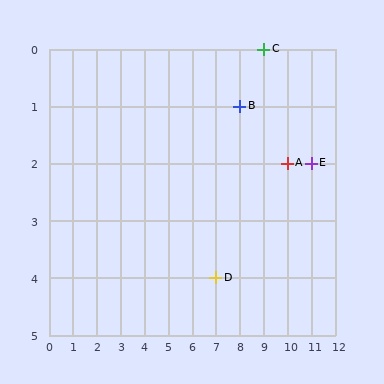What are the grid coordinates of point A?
Point A is at grid coordinates (10, 2).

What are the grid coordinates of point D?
Point D is at grid coordinates (7, 4).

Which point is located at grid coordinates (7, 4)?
Point D is at (7, 4).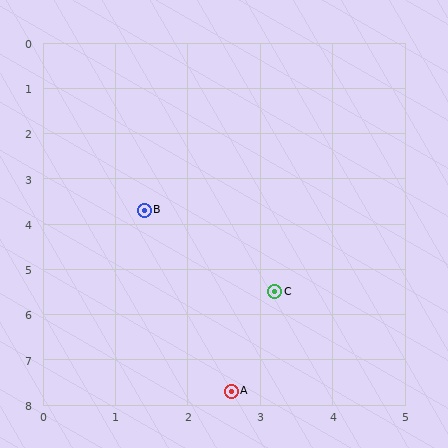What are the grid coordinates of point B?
Point B is at approximately (1.4, 3.7).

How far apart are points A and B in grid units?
Points A and B are about 4.2 grid units apart.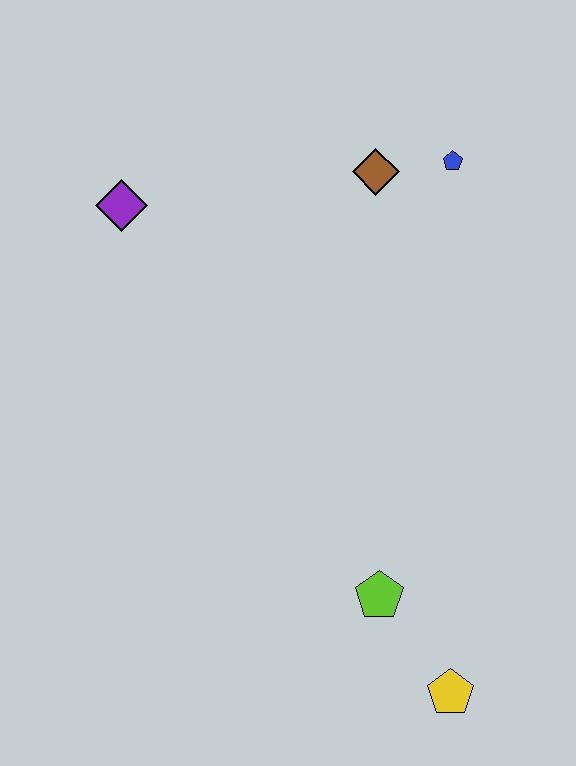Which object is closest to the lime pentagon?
The yellow pentagon is closest to the lime pentagon.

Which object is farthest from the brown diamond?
The yellow pentagon is farthest from the brown diamond.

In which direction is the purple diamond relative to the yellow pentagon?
The purple diamond is above the yellow pentagon.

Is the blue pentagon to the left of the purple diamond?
No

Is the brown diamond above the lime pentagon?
Yes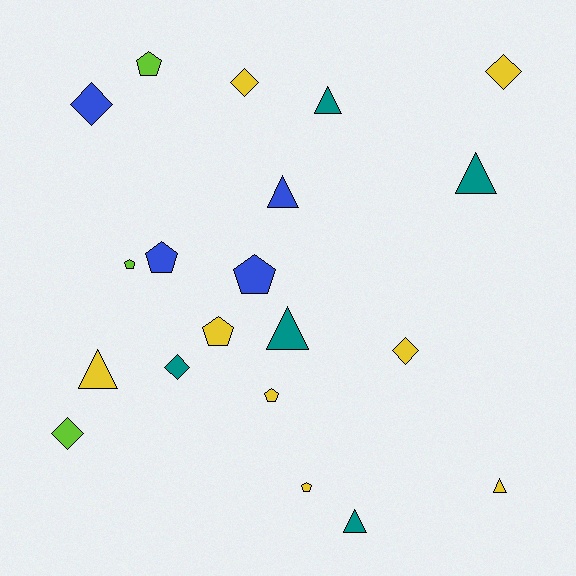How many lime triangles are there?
There are no lime triangles.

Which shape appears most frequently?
Triangle, with 7 objects.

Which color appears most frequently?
Yellow, with 8 objects.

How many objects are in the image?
There are 20 objects.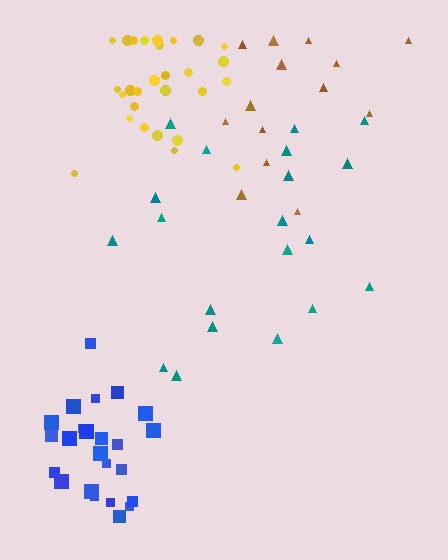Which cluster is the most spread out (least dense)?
Brown.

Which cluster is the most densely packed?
Blue.